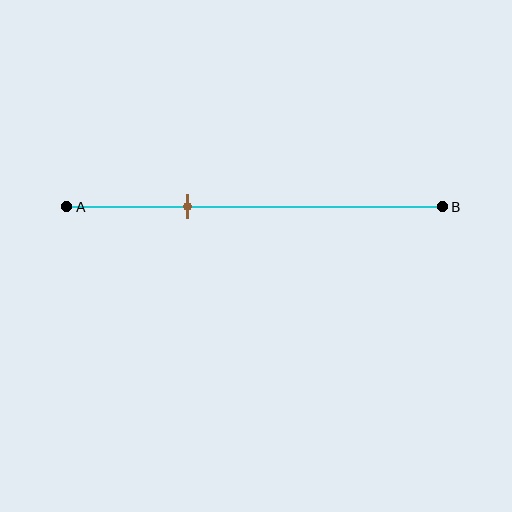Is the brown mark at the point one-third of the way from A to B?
Yes, the mark is approximately at the one-third point.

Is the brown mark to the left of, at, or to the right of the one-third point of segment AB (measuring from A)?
The brown mark is approximately at the one-third point of segment AB.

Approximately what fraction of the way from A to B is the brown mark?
The brown mark is approximately 30% of the way from A to B.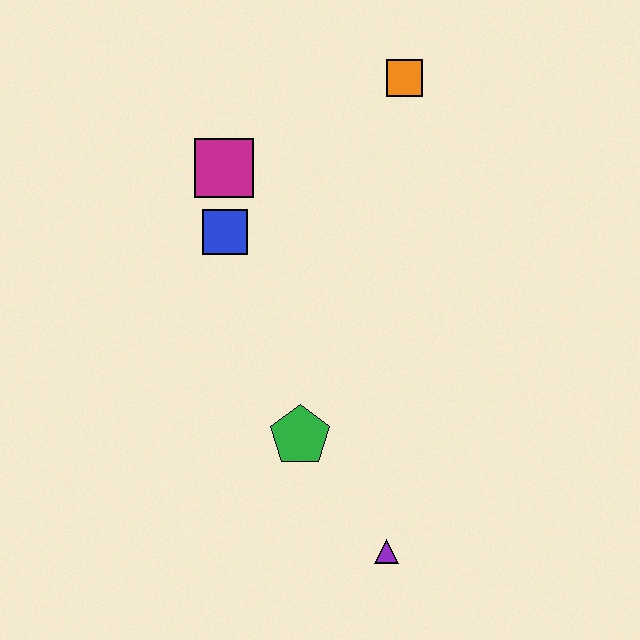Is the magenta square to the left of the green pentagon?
Yes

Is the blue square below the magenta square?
Yes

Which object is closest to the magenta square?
The blue square is closest to the magenta square.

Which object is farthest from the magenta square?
The purple triangle is farthest from the magenta square.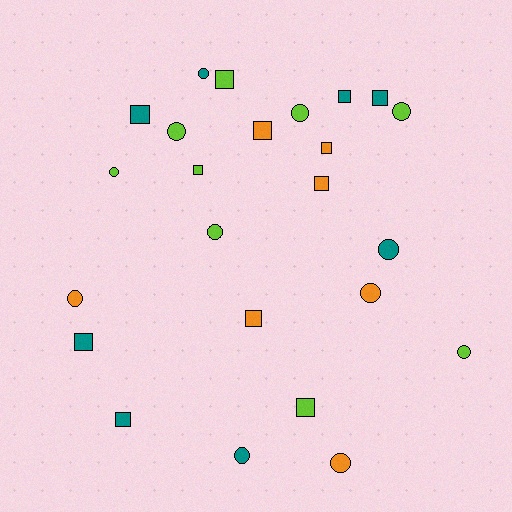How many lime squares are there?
There are 3 lime squares.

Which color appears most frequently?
Lime, with 9 objects.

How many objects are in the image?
There are 24 objects.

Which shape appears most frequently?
Circle, with 12 objects.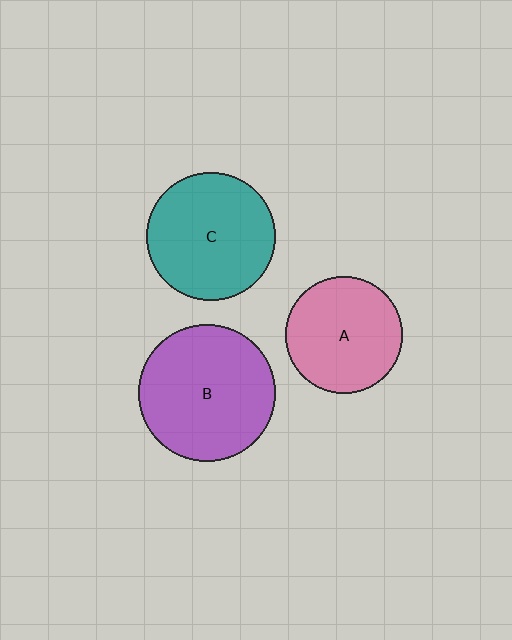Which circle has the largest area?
Circle B (purple).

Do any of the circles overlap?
No, none of the circles overlap.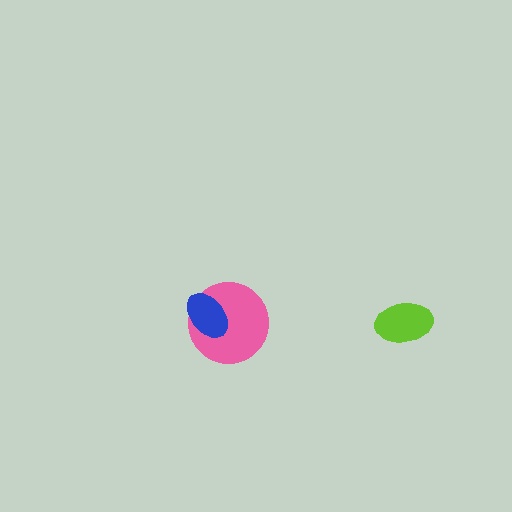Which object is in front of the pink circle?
The blue ellipse is in front of the pink circle.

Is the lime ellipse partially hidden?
No, no other shape covers it.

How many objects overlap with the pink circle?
1 object overlaps with the pink circle.